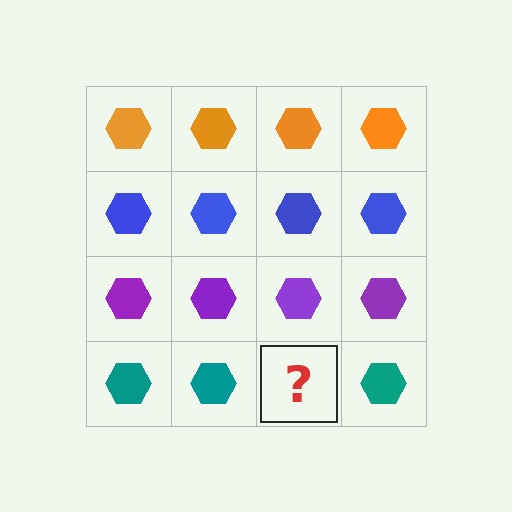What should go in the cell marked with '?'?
The missing cell should contain a teal hexagon.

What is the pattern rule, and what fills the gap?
The rule is that each row has a consistent color. The gap should be filled with a teal hexagon.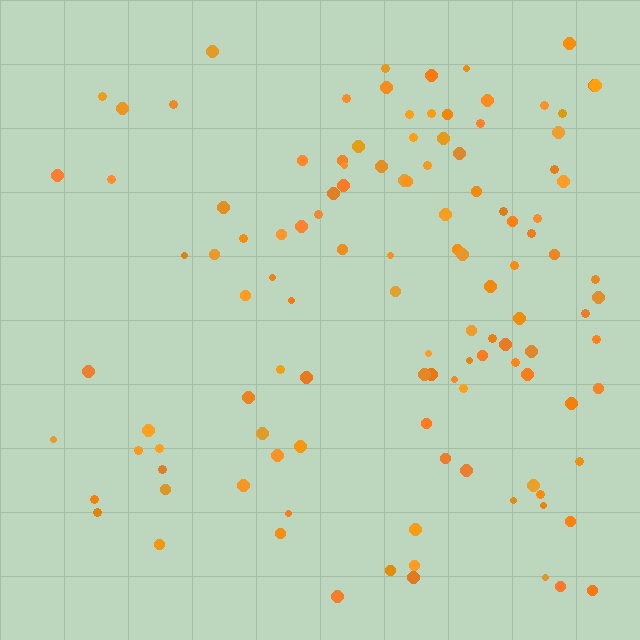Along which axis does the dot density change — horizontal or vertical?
Horizontal.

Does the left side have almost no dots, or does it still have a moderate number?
Still a moderate number, just noticeably fewer than the right.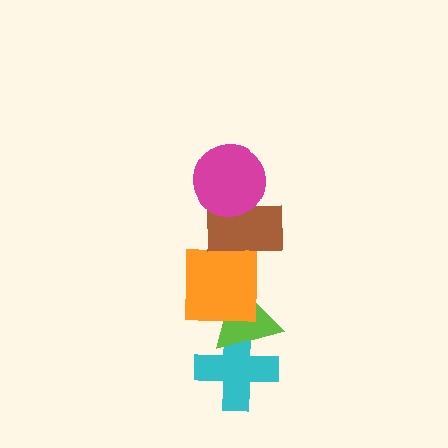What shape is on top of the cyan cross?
The lime triangle is on top of the cyan cross.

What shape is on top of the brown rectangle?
The magenta circle is on top of the brown rectangle.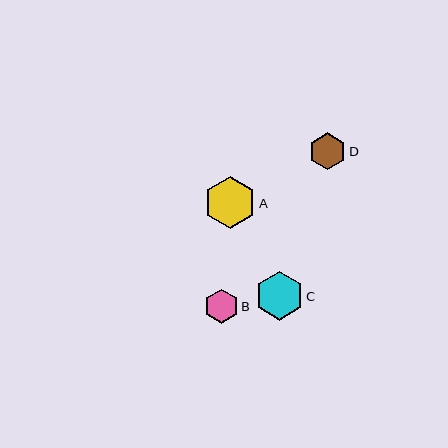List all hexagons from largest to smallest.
From largest to smallest: A, C, D, B.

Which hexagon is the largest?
Hexagon A is the largest with a size of approximately 52 pixels.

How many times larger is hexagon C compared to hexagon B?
Hexagon C is approximately 1.4 times the size of hexagon B.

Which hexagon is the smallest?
Hexagon B is the smallest with a size of approximately 34 pixels.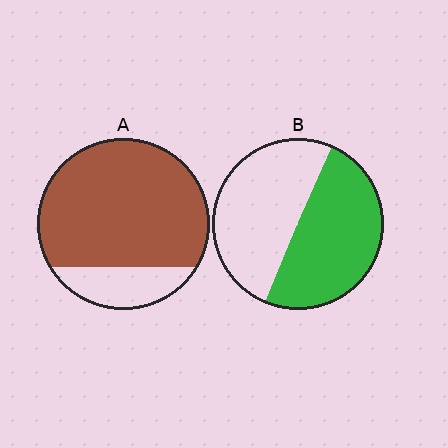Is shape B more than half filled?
Roughly half.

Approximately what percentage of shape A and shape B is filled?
A is approximately 80% and B is approximately 50%.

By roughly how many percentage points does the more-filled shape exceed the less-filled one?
By roughly 30 percentage points (A over B).